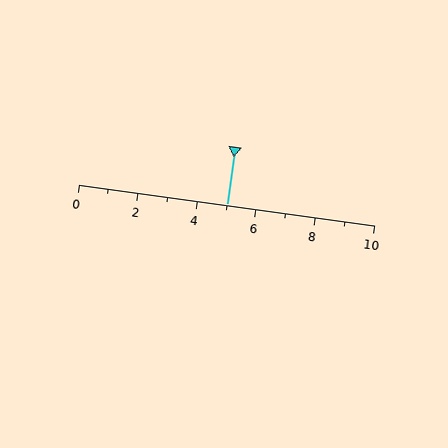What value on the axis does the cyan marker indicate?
The marker indicates approximately 5.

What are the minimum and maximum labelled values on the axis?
The axis runs from 0 to 10.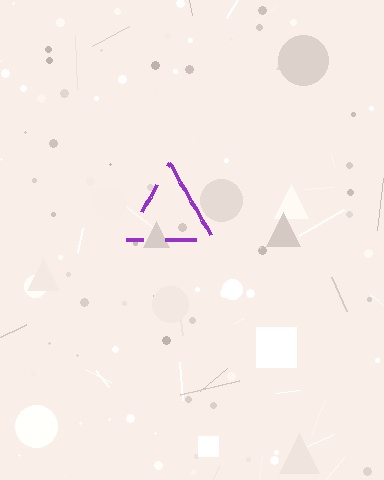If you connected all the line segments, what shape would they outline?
They would outline a triangle.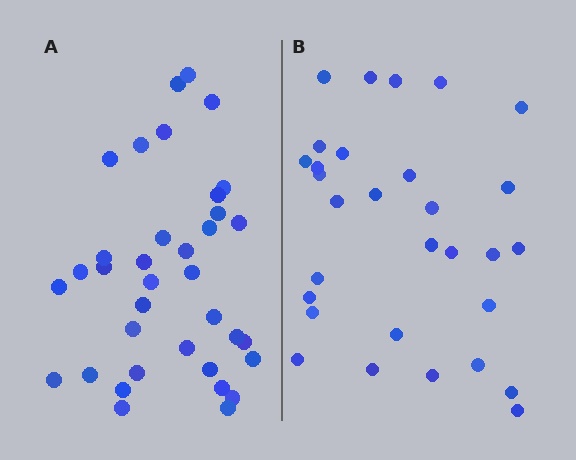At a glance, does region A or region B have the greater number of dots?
Region A (the left region) has more dots.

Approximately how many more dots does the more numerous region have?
Region A has about 6 more dots than region B.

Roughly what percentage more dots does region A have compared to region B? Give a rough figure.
About 20% more.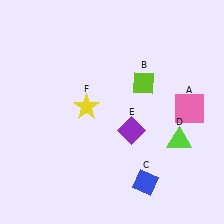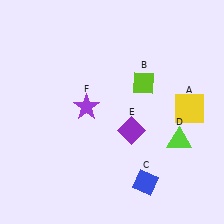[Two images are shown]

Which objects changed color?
A changed from pink to yellow. F changed from yellow to purple.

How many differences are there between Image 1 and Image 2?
There are 2 differences between the two images.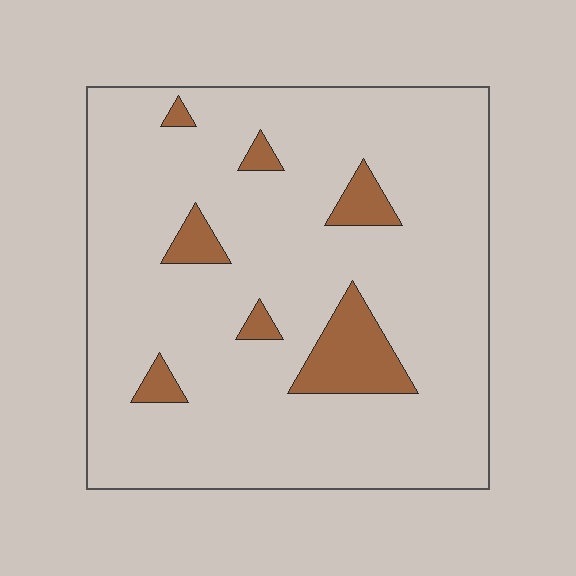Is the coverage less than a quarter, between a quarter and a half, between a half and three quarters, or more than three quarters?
Less than a quarter.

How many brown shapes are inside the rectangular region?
7.